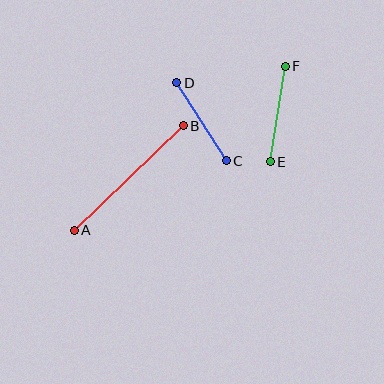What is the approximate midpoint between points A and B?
The midpoint is at approximately (129, 178) pixels.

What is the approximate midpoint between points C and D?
The midpoint is at approximately (202, 122) pixels.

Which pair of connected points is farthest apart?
Points A and B are farthest apart.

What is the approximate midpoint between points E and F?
The midpoint is at approximately (278, 114) pixels.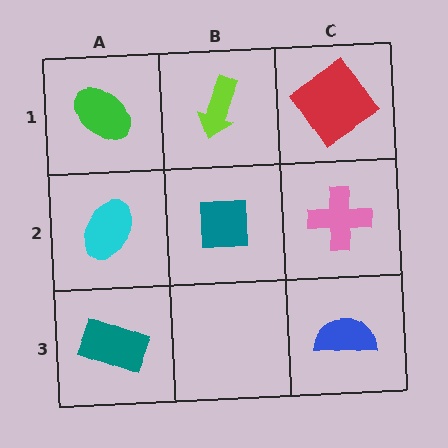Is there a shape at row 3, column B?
No, that cell is empty.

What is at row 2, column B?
A teal square.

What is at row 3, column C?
A blue semicircle.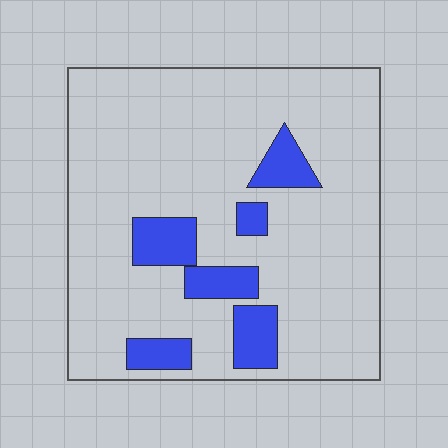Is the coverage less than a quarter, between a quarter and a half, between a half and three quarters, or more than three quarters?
Less than a quarter.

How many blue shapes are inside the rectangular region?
6.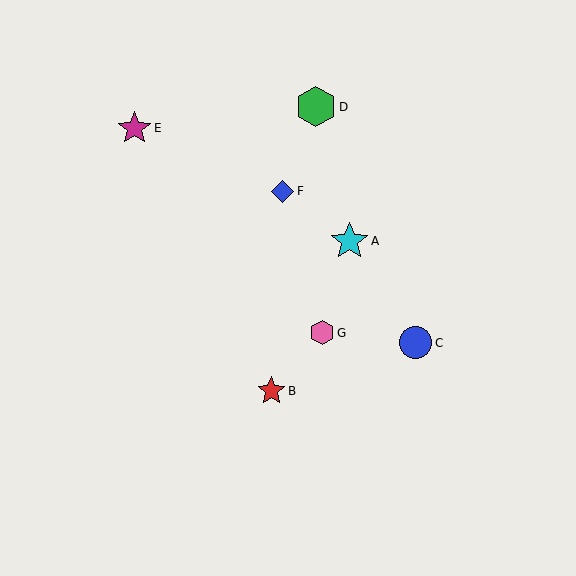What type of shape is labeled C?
Shape C is a blue circle.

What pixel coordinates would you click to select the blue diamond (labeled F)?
Click at (283, 192) to select the blue diamond F.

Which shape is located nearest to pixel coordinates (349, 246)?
The cyan star (labeled A) at (350, 241) is nearest to that location.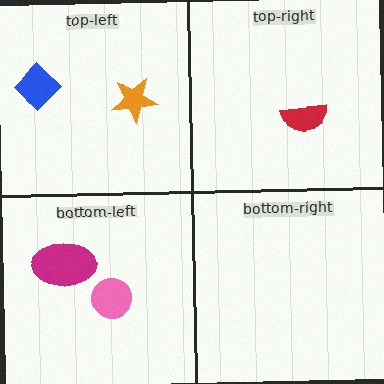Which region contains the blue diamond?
The top-left region.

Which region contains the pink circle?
The bottom-left region.